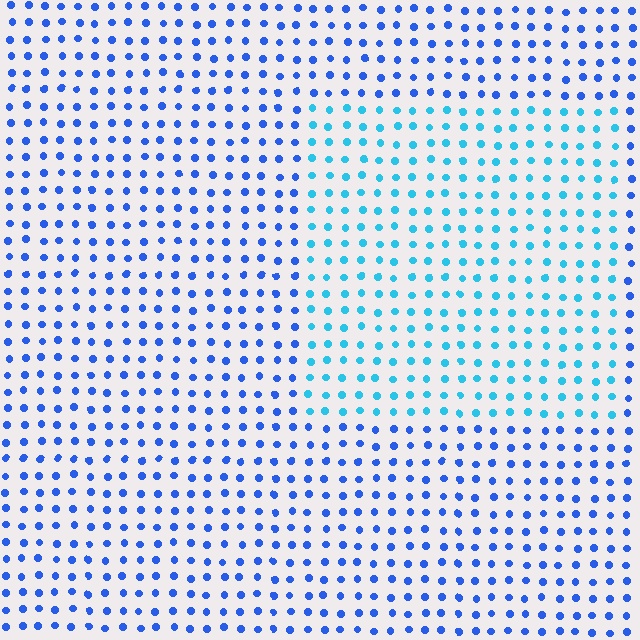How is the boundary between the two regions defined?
The boundary is defined purely by a slight shift in hue (about 33 degrees). Spacing, size, and orientation are identical on both sides.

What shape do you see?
I see a rectangle.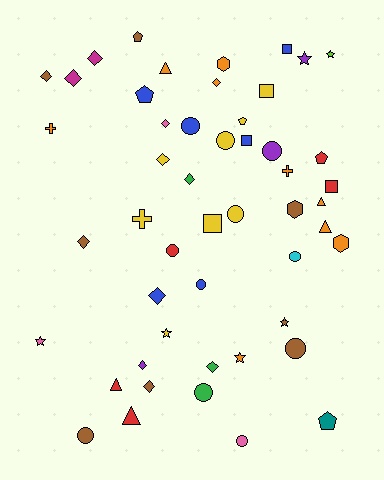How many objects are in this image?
There are 50 objects.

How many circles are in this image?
There are 11 circles.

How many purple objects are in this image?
There are 3 purple objects.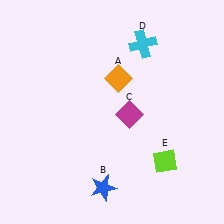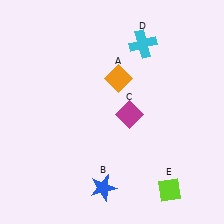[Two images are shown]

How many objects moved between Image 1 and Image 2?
1 object moved between the two images.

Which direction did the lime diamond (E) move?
The lime diamond (E) moved down.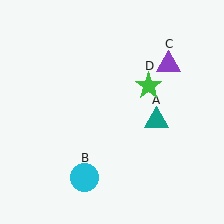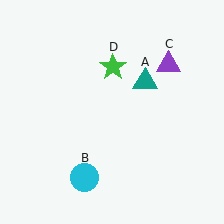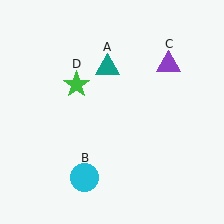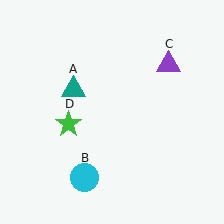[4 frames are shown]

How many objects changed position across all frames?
2 objects changed position: teal triangle (object A), green star (object D).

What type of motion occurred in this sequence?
The teal triangle (object A), green star (object D) rotated counterclockwise around the center of the scene.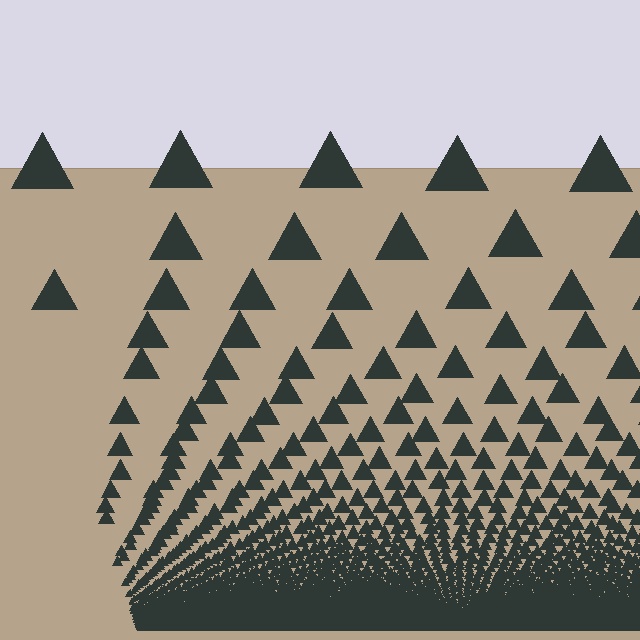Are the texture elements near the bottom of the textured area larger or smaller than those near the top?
Smaller. The gradient is inverted — elements near the bottom are smaller and denser.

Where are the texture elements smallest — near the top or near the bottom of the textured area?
Near the bottom.